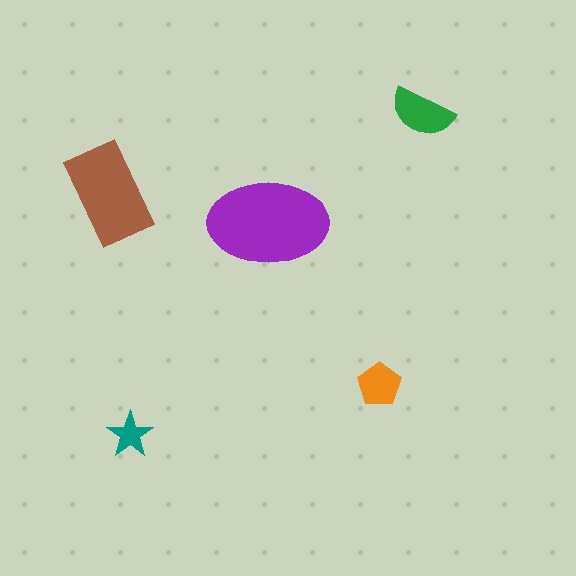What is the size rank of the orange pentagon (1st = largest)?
4th.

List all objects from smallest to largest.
The teal star, the orange pentagon, the green semicircle, the brown rectangle, the purple ellipse.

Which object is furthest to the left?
The brown rectangle is leftmost.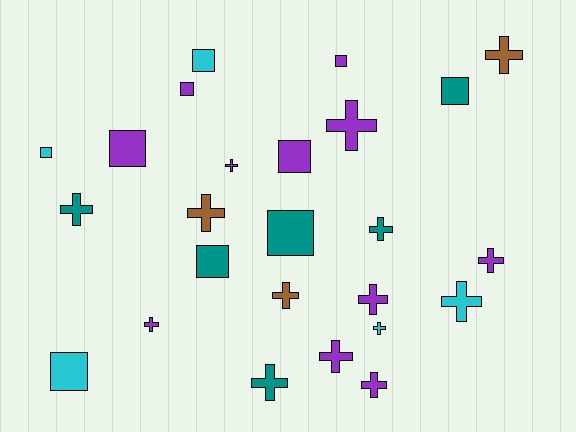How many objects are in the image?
There are 25 objects.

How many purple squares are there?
There are 4 purple squares.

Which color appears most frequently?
Purple, with 11 objects.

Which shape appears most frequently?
Cross, with 15 objects.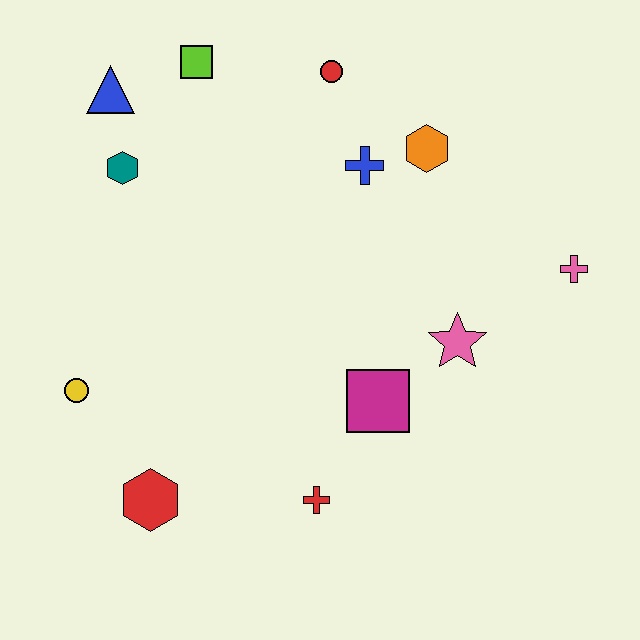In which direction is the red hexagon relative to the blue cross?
The red hexagon is below the blue cross.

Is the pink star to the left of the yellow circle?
No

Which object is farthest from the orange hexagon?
The red hexagon is farthest from the orange hexagon.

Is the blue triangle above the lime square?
No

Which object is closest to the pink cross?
The pink star is closest to the pink cross.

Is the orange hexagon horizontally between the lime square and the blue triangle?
No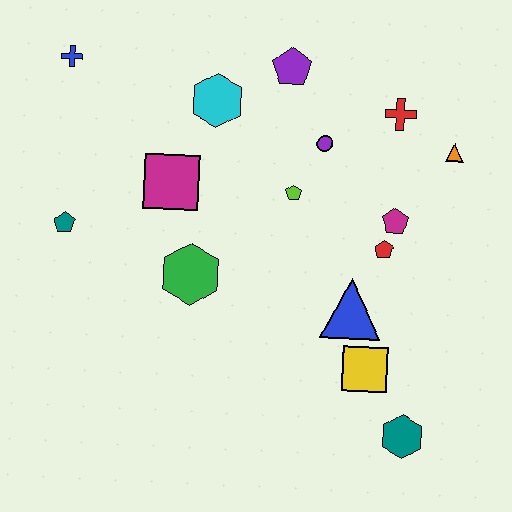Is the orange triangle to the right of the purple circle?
Yes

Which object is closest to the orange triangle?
The red cross is closest to the orange triangle.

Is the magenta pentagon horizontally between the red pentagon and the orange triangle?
Yes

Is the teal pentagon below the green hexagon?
No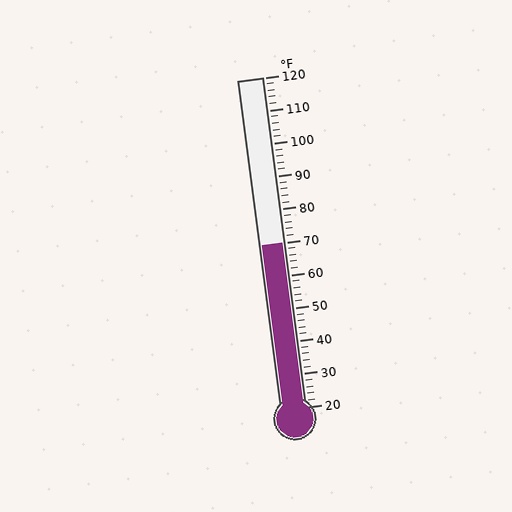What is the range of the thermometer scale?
The thermometer scale ranges from 20°F to 120°F.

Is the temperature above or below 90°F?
The temperature is below 90°F.